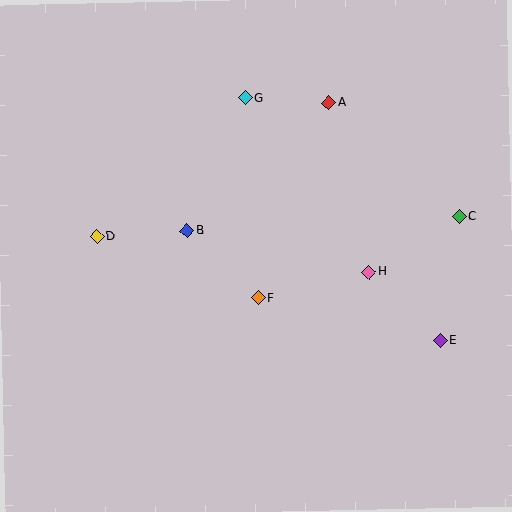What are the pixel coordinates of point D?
Point D is at (97, 237).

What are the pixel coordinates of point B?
Point B is at (187, 231).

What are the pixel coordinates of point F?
Point F is at (258, 298).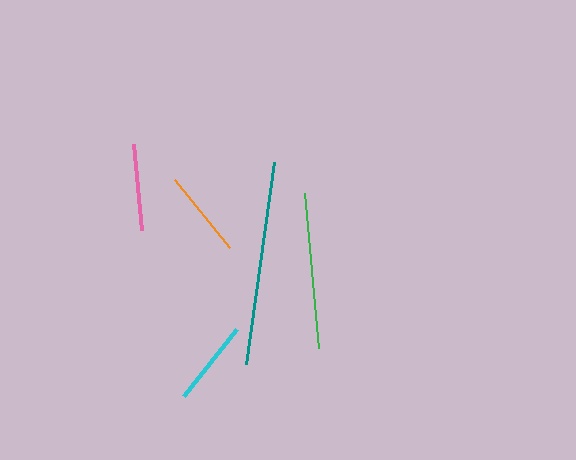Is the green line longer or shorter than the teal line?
The teal line is longer than the green line.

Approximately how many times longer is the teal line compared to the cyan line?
The teal line is approximately 2.4 times the length of the cyan line.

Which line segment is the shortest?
The cyan line is the shortest at approximately 86 pixels.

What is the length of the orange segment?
The orange segment is approximately 87 pixels long.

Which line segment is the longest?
The teal line is the longest at approximately 204 pixels.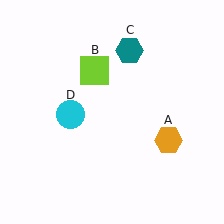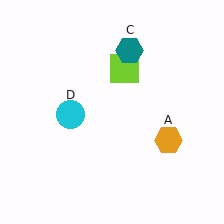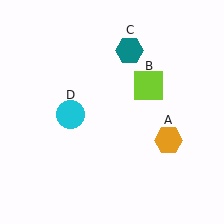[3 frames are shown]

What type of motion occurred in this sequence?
The lime square (object B) rotated clockwise around the center of the scene.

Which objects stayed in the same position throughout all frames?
Orange hexagon (object A) and teal hexagon (object C) and cyan circle (object D) remained stationary.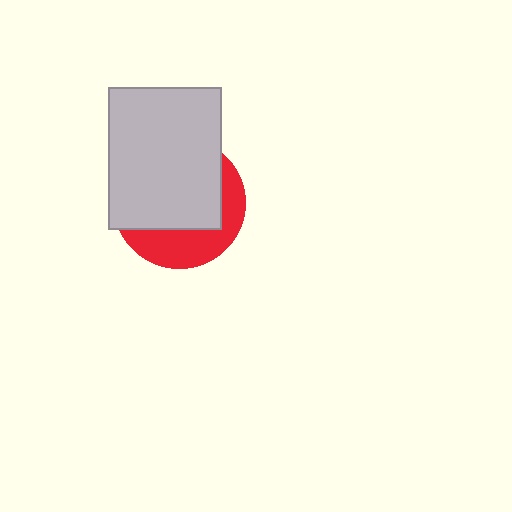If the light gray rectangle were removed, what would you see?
You would see the complete red circle.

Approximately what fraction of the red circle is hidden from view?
Roughly 64% of the red circle is hidden behind the light gray rectangle.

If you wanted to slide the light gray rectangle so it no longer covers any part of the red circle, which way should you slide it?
Slide it up — that is the most direct way to separate the two shapes.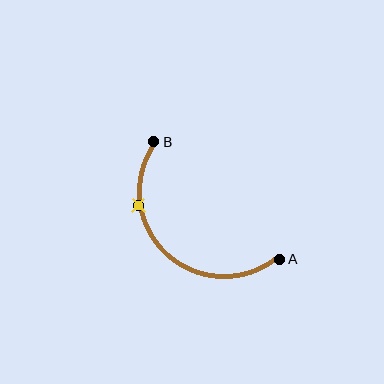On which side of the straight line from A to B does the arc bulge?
The arc bulges below and to the left of the straight line connecting A and B.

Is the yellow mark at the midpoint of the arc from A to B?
No. The yellow mark lies on the arc but is closer to endpoint B. The arc midpoint would be at the point on the curve equidistant along the arc from both A and B.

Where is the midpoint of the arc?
The arc midpoint is the point on the curve farthest from the straight line joining A and B. It sits below and to the left of that line.